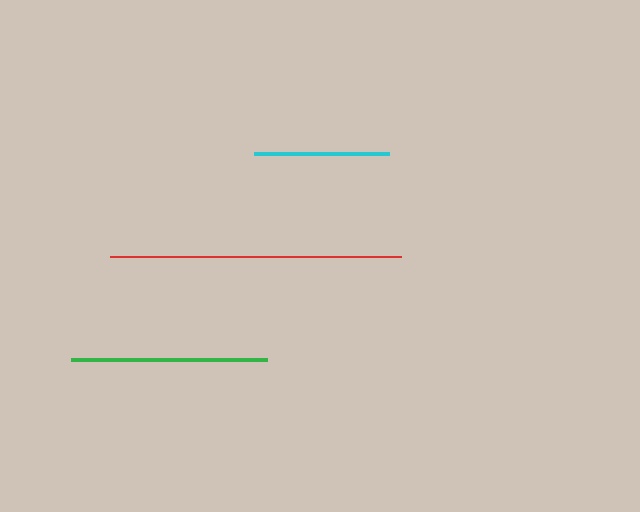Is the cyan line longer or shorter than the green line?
The green line is longer than the cyan line.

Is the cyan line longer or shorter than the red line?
The red line is longer than the cyan line.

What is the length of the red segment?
The red segment is approximately 291 pixels long.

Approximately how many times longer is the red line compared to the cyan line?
The red line is approximately 2.2 times the length of the cyan line.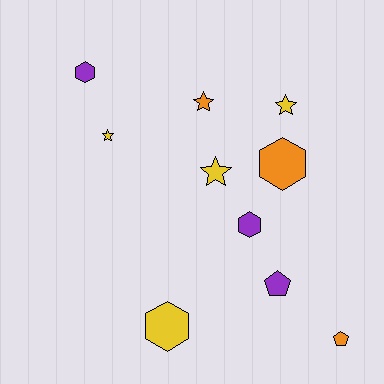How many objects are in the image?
There are 10 objects.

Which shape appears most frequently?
Hexagon, with 4 objects.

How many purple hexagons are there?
There are 2 purple hexagons.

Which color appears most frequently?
Yellow, with 4 objects.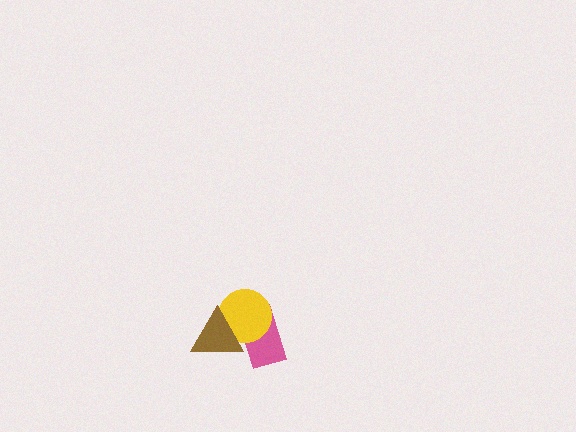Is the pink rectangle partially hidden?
Yes, it is partially covered by another shape.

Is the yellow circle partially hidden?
Yes, it is partially covered by another shape.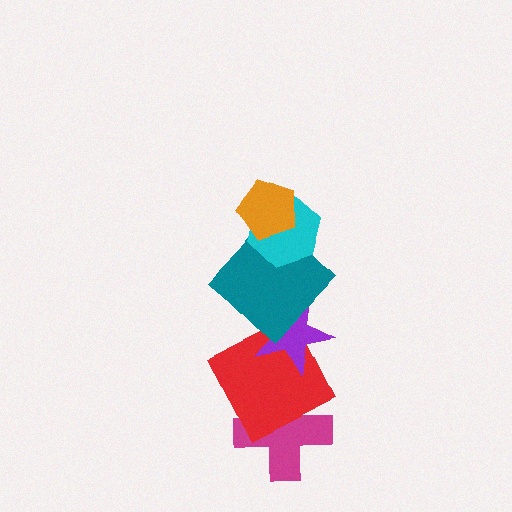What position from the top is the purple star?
The purple star is 4th from the top.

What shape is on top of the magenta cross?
The red square is on top of the magenta cross.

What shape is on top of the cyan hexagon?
The orange pentagon is on top of the cyan hexagon.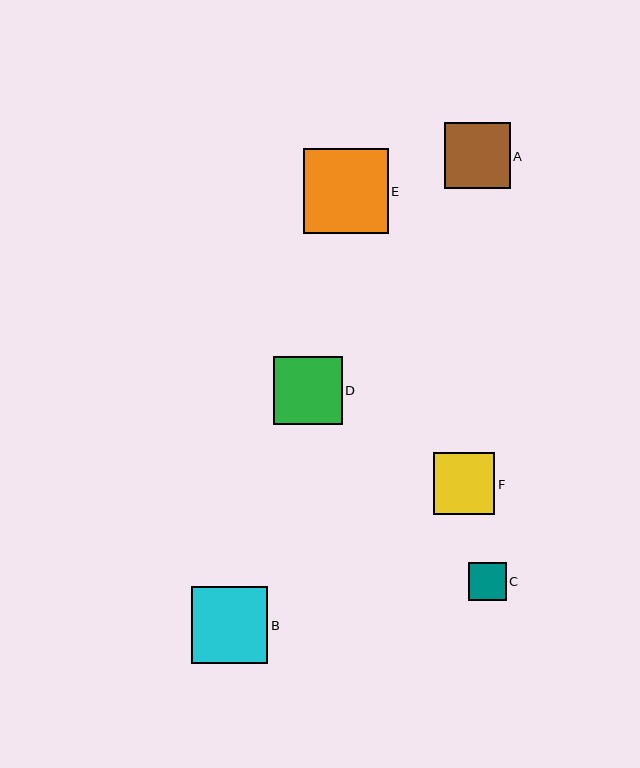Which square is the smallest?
Square C is the smallest with a size of approximately 37 pixels.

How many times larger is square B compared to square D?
Square B is approximately 1.1 times the size of square D.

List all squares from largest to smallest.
From largest to smallest: E, B, D, A, F, C.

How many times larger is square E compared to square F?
Square E is approximately 1.4 times the size of square F.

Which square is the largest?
Square E is the largest with a size of approximately 85 pixels.